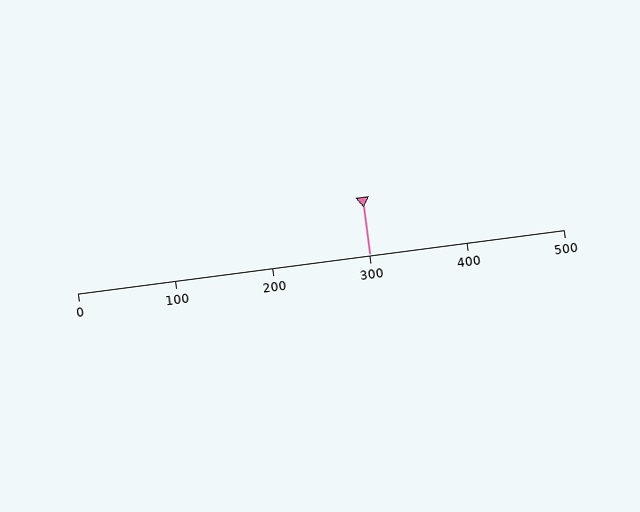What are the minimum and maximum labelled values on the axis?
The axis runs from 0 to 500.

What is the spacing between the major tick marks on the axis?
The major ticks are spaced 100 apart.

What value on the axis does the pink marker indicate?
The marker indicates approximately 300.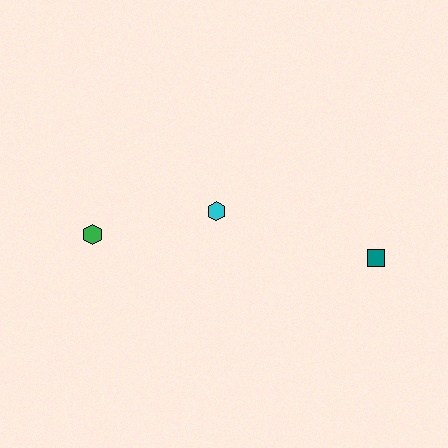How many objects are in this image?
There are 3 objects.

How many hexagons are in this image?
There are 2 hexagons.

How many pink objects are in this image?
There are no pink objects.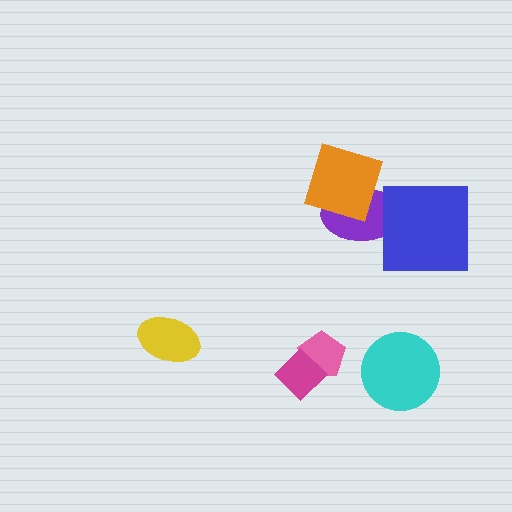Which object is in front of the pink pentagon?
The magenta diamond is in front of the pink pentagon.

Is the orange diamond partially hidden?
No, no other shape covers it.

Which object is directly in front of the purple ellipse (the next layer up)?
The blue square is directly in front of the purple ellipse.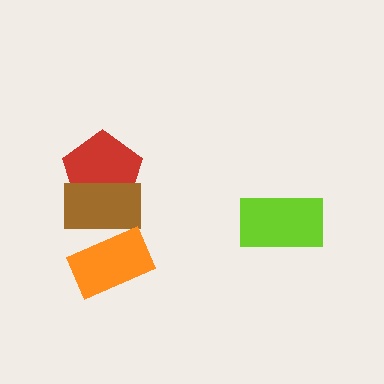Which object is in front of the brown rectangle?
The orange rectangle is in front of the brown rectangle.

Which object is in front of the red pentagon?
The brown rectangle is in front of the red pentagon.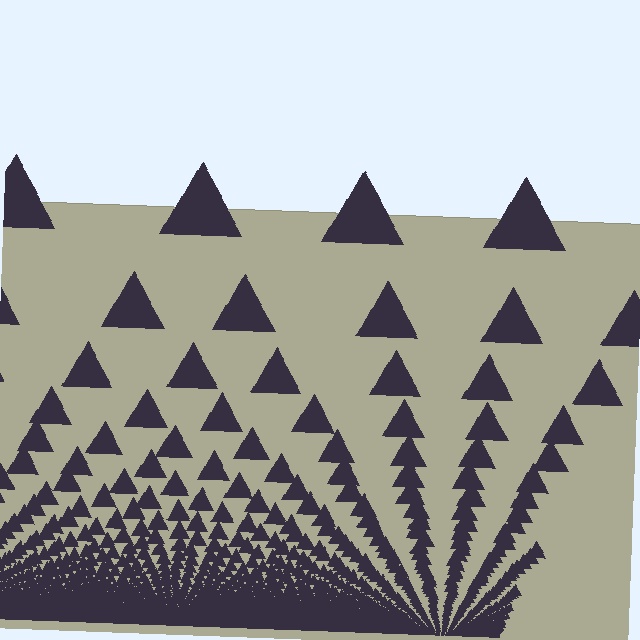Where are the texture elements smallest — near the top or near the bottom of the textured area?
Near the bottom.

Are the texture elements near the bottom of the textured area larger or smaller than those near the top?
Smaller. The gradient is inverted — elements near the bottom are smaller and denser.